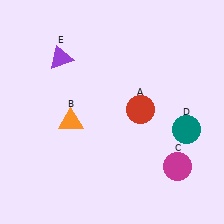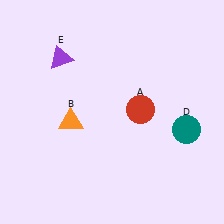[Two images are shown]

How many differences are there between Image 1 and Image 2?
There is 1 difference between the two images.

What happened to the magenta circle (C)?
The magenta circle (C) was removed in Image 2. It was in the bottom-right area of Image 1.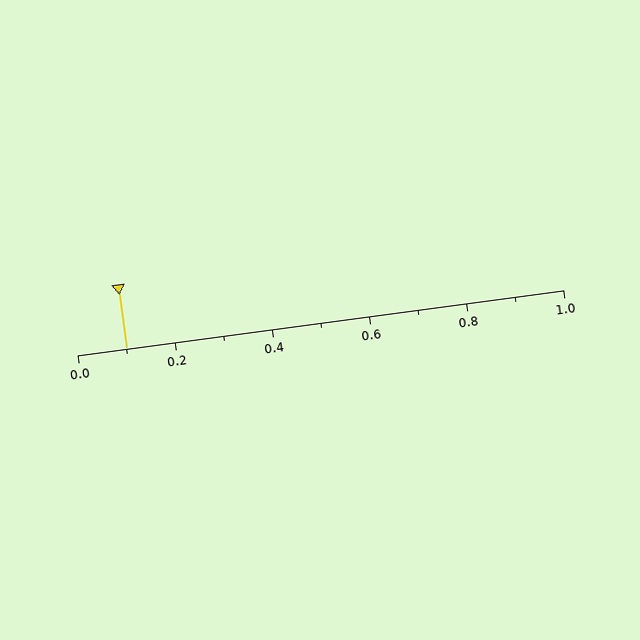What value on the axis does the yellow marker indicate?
The marker indicates approximately 0.1.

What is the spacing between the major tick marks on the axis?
The major ticks are spaced 0.2 apart.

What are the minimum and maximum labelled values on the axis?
The axis runs from 0.0 to 1.0.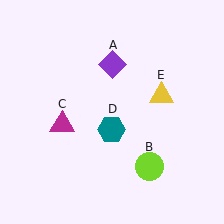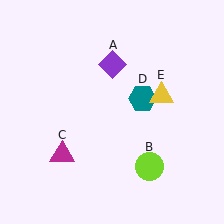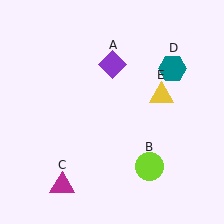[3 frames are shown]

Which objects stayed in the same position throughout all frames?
Purple diamond (object A) and lime circle (object B) and yellow triangle (object E) remained stationary.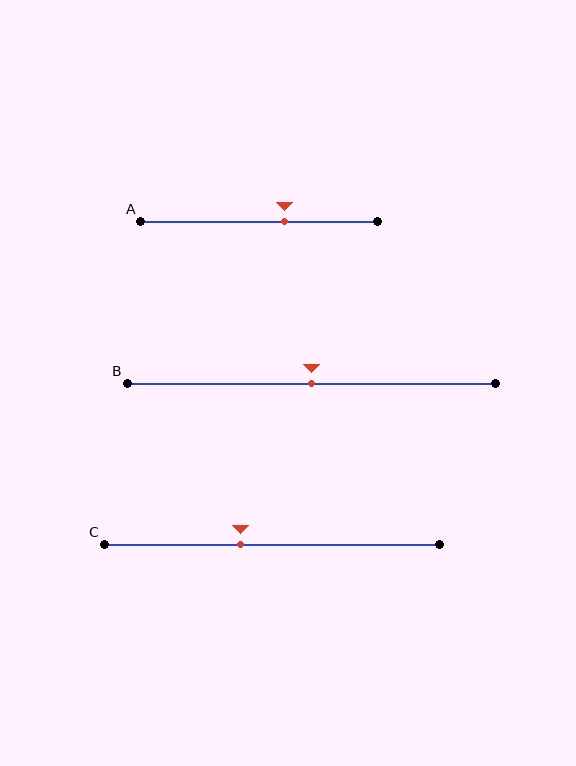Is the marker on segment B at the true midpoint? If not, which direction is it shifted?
Yes, the marker on segment B is at the true midpoint.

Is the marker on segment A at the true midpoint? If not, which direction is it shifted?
No, the marker on segment A is shifted to the right by about 11% of the segment length.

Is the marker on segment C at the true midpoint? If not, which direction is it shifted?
No, the marker on segment C is shifted to the left by about 9% of the segment length.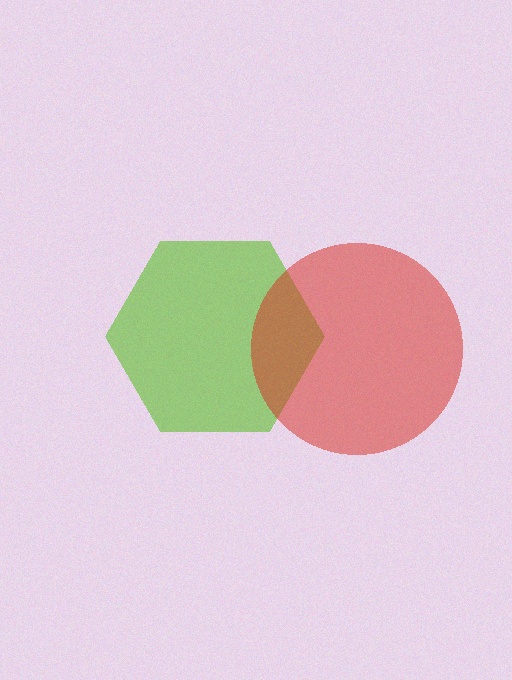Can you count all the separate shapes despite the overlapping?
Yes, there are 2 separate shapes.